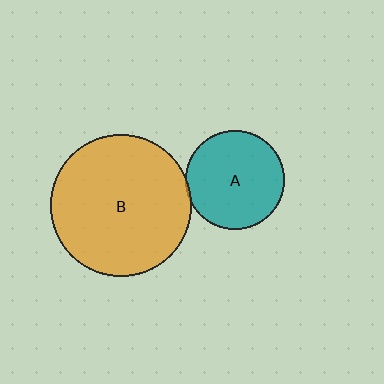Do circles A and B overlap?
Yes.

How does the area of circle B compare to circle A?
Approximately 2.1 times.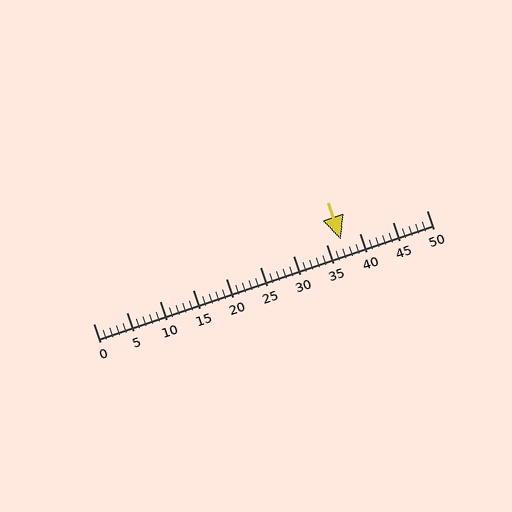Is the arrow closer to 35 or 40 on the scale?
The arrow is closer to 35.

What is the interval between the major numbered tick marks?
The major tick marks are spaced 5 units apart.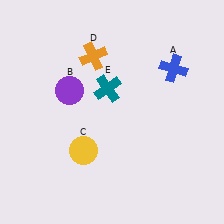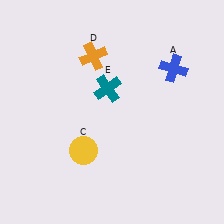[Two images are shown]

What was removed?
The purple circle (B) was removed in Image 2.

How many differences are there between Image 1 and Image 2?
There is 1 difference between the two images.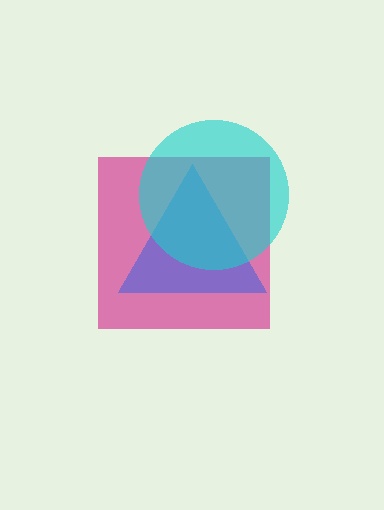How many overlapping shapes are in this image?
There are 3 overlapping shapes in the image.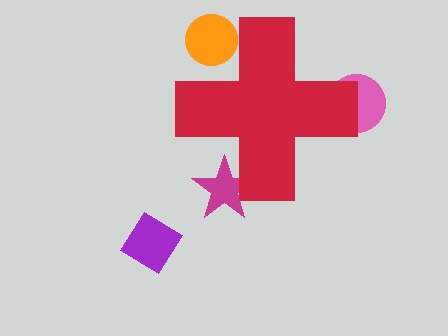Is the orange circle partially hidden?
Yes, the orange circle is partially hidden behind the red cross.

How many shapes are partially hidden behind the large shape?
3 shapes are partially hidden.